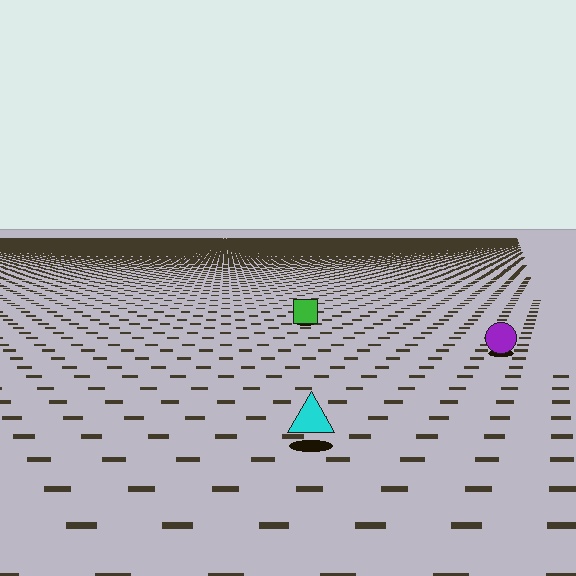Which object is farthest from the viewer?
The green square is farthest from the viewer. It appears smaller and the ground texture around it is denser.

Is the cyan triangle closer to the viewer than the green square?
Yes. The cyan triangle is closer — you can tell from the texture gradient: the ground texture is coarser near it.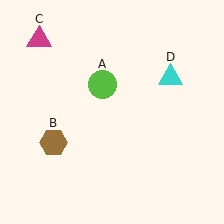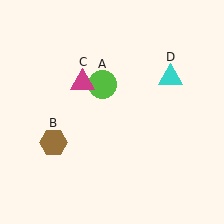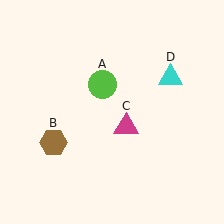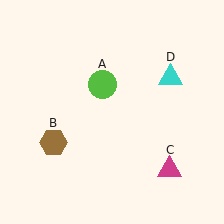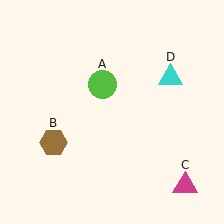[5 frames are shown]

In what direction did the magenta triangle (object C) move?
The magenta triangle (object C) moved down and to the right.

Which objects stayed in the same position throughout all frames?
Lime circle (object A) and brown hexagon (object B) and cyan triangle (object D) remained stationary.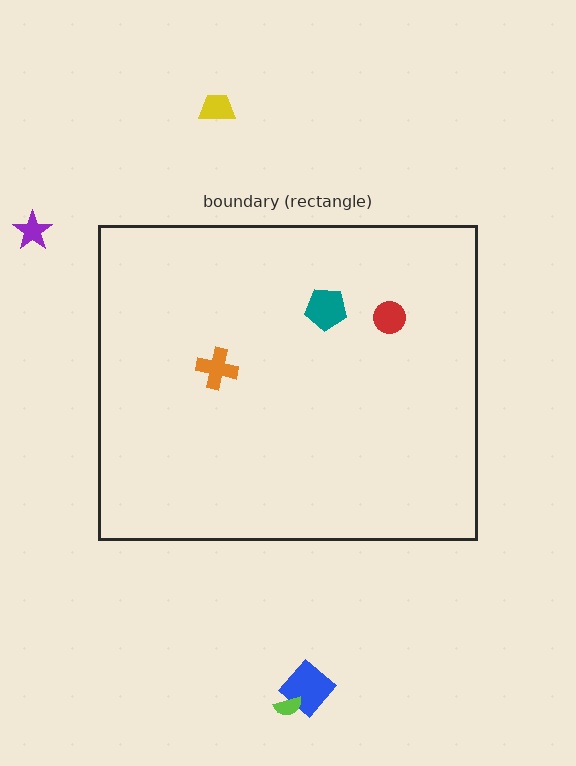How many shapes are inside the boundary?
3 inside, 4 outside.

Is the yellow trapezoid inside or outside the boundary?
Outside.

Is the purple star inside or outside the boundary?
Outside.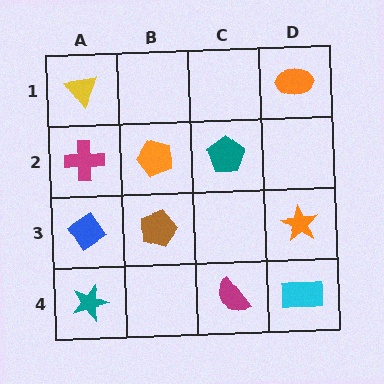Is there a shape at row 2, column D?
No, that cell is empty.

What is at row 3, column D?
An orange star.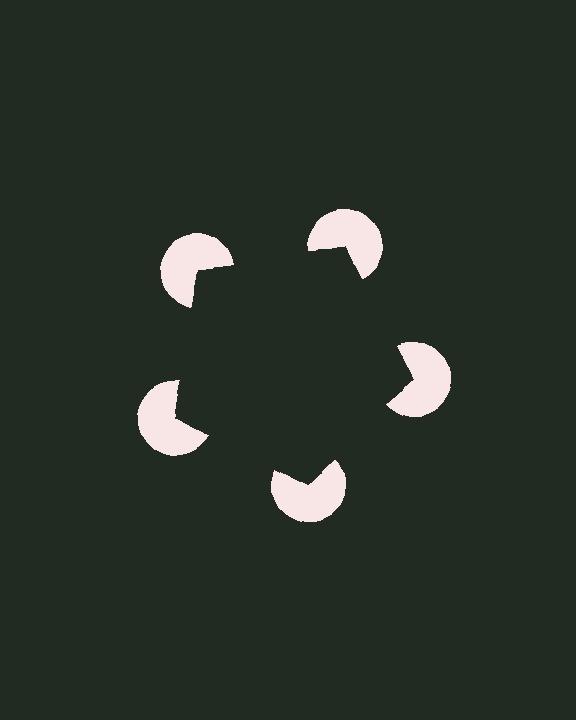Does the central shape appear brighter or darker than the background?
It typically appears slightly darker than the background, even though no actual brightness change is drawn.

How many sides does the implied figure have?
5 sides.